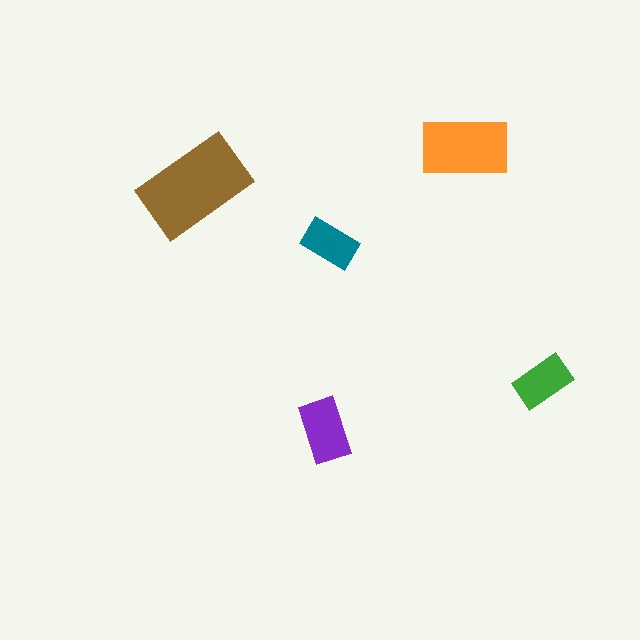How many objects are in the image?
There are 5 objects in the image.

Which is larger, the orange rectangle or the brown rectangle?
The brown one.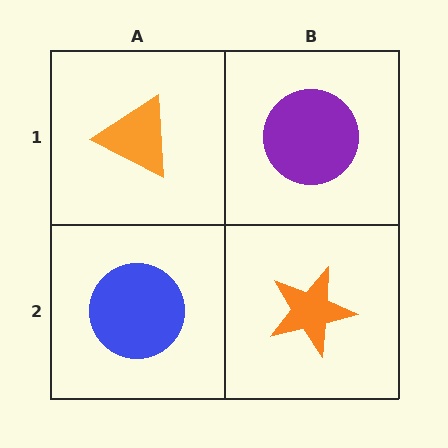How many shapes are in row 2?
2 shapes.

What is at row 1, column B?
A purple circle.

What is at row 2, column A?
A blue circle.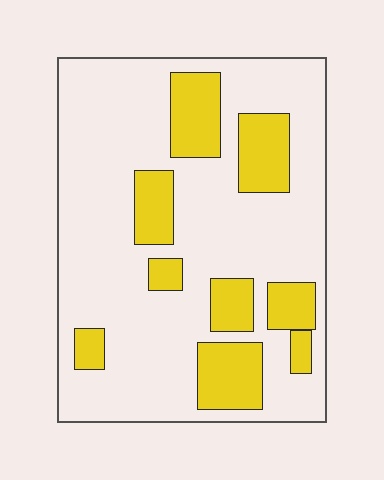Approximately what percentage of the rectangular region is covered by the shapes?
Approximately 25%.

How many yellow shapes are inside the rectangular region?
9.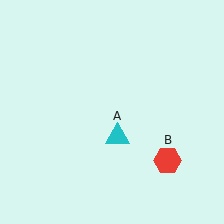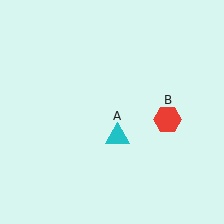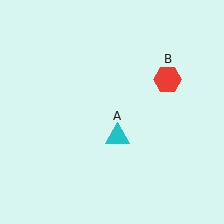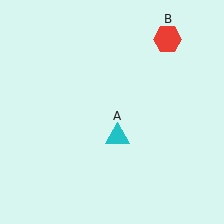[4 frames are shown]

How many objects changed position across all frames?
1 object changed position: red hexagon (object B).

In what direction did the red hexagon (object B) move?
The red hexagon (object B) moved up.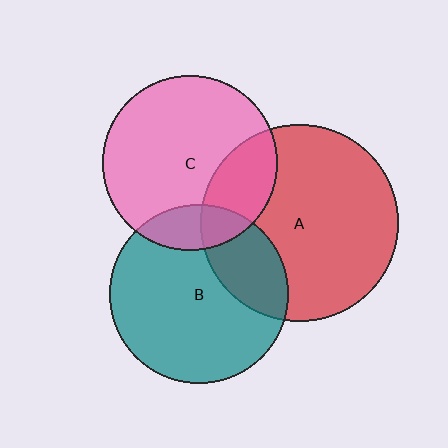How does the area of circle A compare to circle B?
Approximately 1.2 times.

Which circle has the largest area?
Circle A (red).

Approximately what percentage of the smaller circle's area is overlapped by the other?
Approximately 15%.